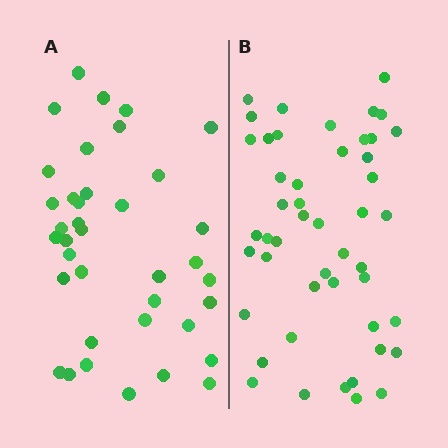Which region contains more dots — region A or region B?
Region B (the right region) has more dots.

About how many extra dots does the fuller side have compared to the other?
Region B has roughly 10 or so more dots than region A.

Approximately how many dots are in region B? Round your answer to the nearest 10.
About 50 dots. (The exact count is 48, which rounds to 50.)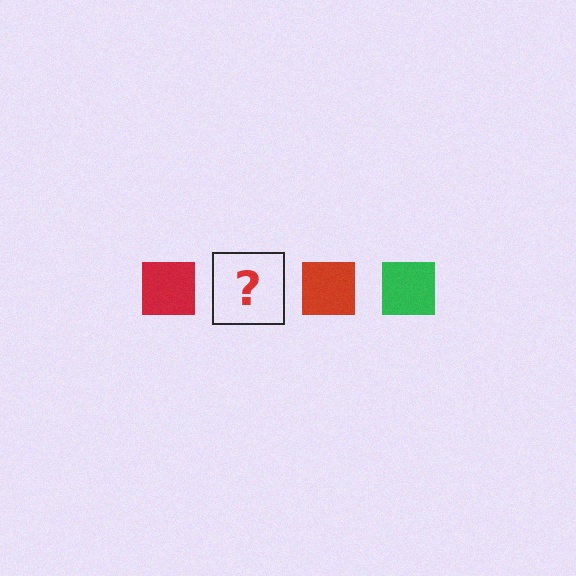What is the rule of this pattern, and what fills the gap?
The rule is that the pattern cycles through red, green squares. The gap should be filled with a green square.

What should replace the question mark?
The question mark should be replaced with a green square.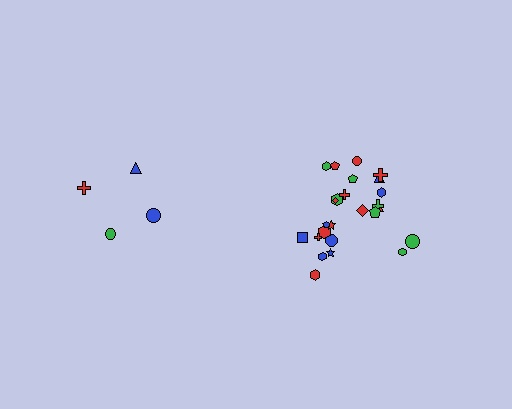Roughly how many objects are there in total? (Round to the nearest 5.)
Roughly 30 objects in total.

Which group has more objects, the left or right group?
The right group.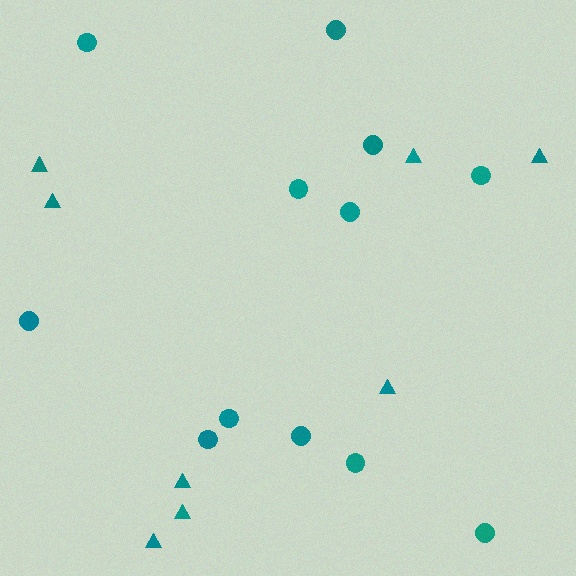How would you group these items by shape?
There are 2 groups: one group of circles (12) and one group of triangles (8).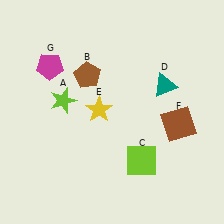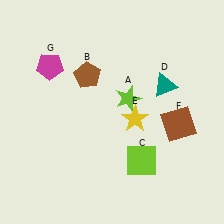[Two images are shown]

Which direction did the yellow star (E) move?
The yellow star (E) moved right.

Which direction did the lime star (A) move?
The lime star (A) moved right.